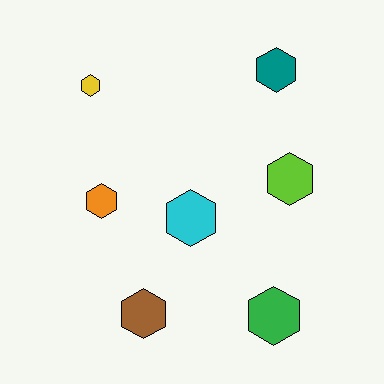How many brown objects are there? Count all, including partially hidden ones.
There is 1 brown object.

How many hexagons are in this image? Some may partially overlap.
There are 7 hexagons.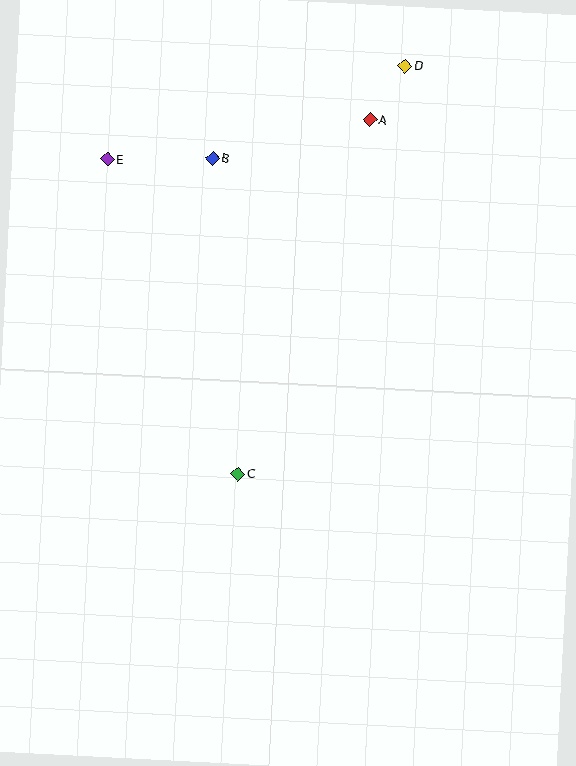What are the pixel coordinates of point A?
Point A is at (370, 120).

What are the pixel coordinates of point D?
Point D is at (405, 66).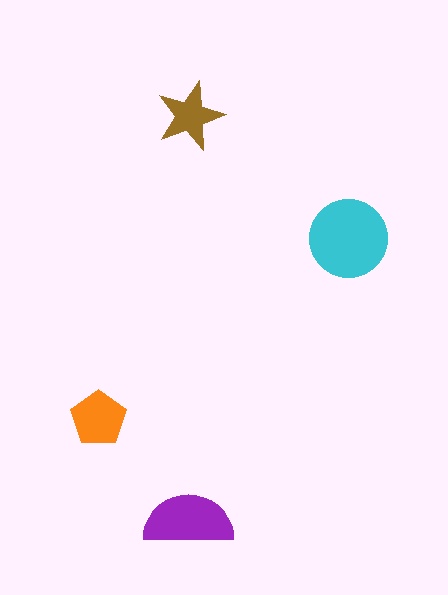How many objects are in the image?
There are 4 objects in the image.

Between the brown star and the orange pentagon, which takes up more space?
The orange pentagon.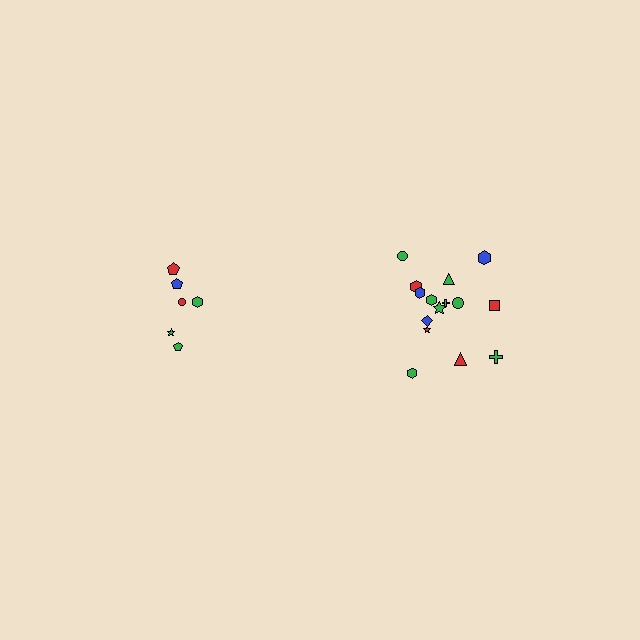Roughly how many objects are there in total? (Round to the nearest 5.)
Roughly 20 objects in total.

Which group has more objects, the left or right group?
The right group.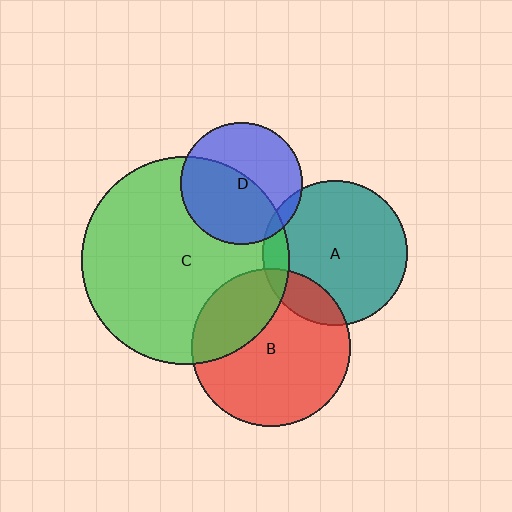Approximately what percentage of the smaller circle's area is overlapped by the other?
Approximately 5%.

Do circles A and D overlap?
Yes.